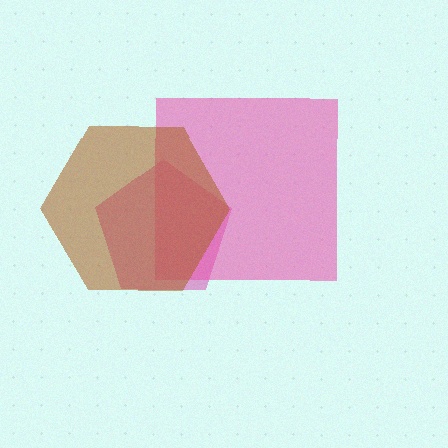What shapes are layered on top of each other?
The layered shapes are: a magenta pentagon, a pink square, a brown hexagon.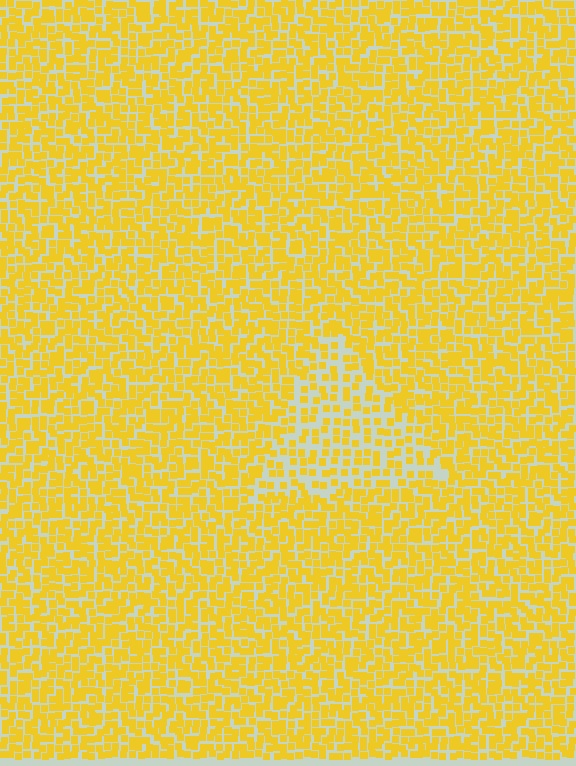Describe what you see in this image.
The image contains small yellow elements arranged at two different densities. A triangle-shaped region is visible where the elements are less densely packed than the surrounding area.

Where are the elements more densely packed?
The elements are more densely packed outside the triangle boundary.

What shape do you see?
I see a triangle.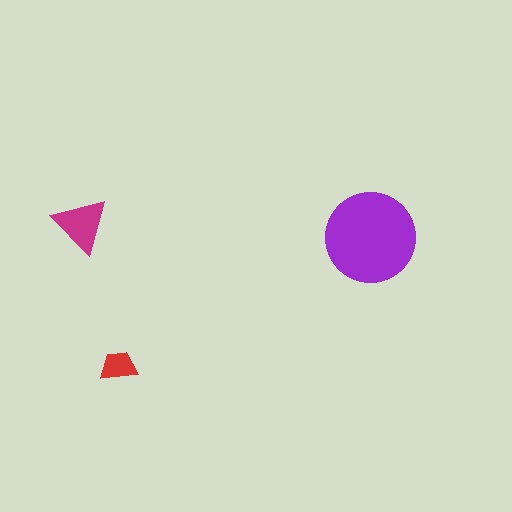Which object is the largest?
The purple circle.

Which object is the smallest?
The red trapezoid.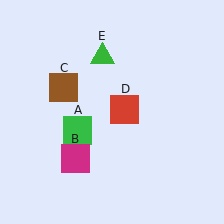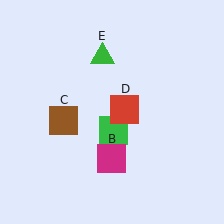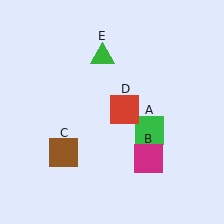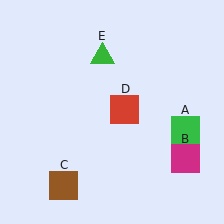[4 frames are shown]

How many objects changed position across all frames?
3 objects changed position: green square (object A), magenta square (object B), brown square (object C).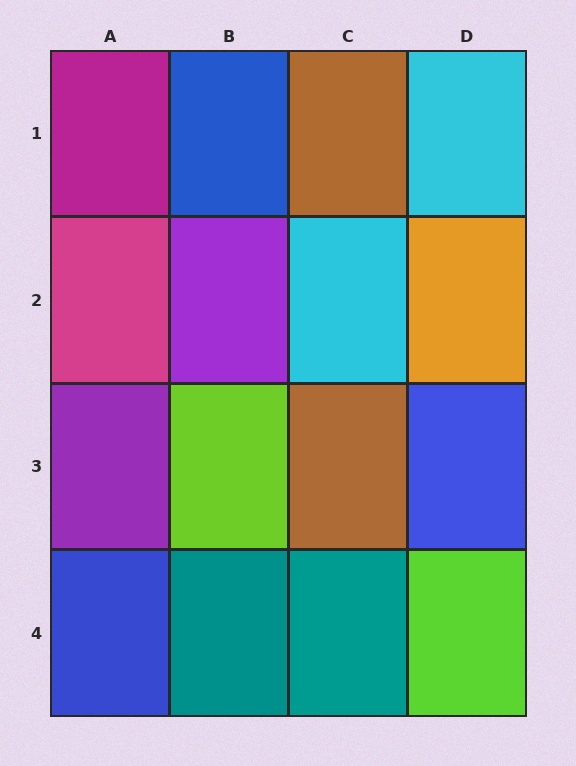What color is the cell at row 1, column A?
Magenta.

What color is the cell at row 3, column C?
Brown.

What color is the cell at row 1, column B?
Blue.